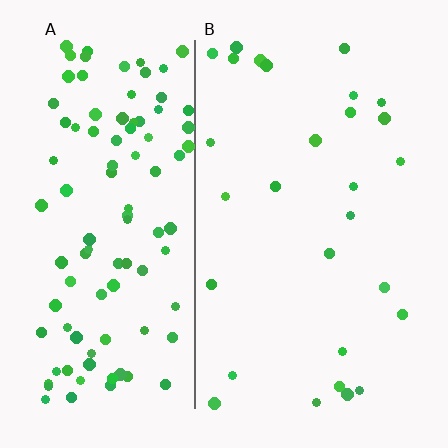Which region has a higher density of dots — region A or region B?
A (the left).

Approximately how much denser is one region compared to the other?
Approximately 3.7× — region A over region B.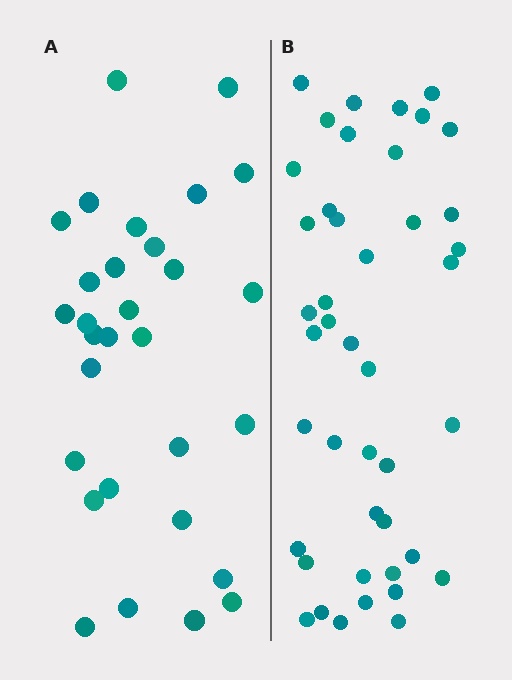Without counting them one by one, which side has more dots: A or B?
Region B (the right region) has more dots.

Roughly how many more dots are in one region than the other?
Region B has approximately 15 more dots than region A.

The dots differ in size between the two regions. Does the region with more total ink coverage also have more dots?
No. Region A has more total ink coverage because its dots are larger, but region B actually contains more individual dots. Total area can be misleading — the number of items is what matters here.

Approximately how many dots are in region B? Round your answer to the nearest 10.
About 40 dots. (The exact count is 43, which rounds to 40.)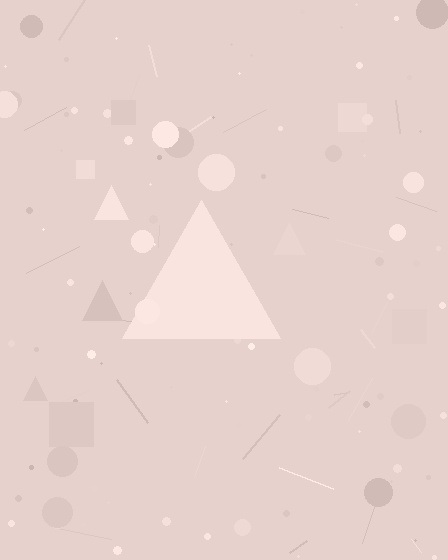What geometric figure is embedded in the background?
A triangle is embedded in the background.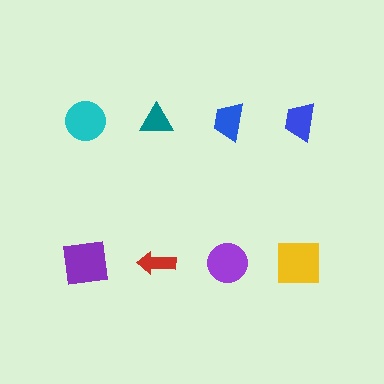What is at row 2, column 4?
A yellow square.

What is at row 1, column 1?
A cyan circle.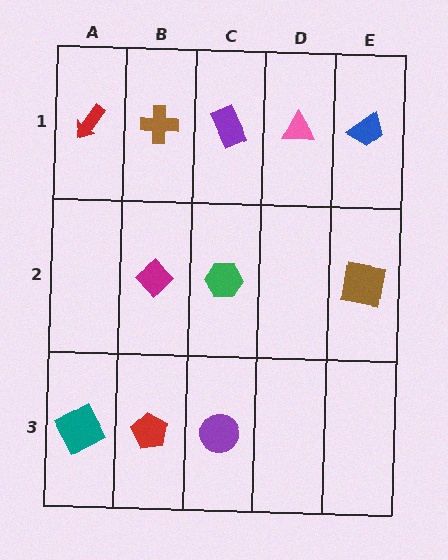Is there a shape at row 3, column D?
No, that cell is empty.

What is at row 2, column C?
A green hexagon.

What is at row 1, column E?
A blue trapezoid.